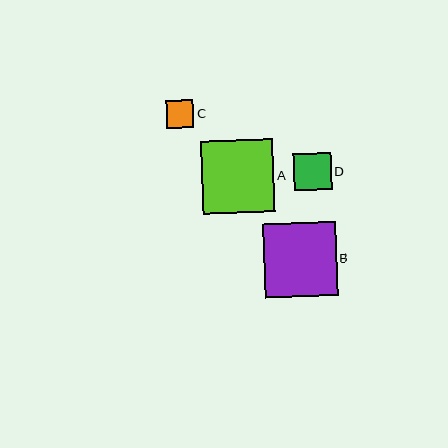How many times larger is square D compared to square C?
Square D is approximately 1.4 times the size of square C.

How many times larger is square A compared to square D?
Square A is approximately 1.9 times the size of square D.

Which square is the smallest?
Square C is the smallest with a size of approximately 28 pixels.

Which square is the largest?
Square B is the largest with a size of approximately 73 pixels.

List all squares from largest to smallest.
From largest to smallest: B, A, D, C.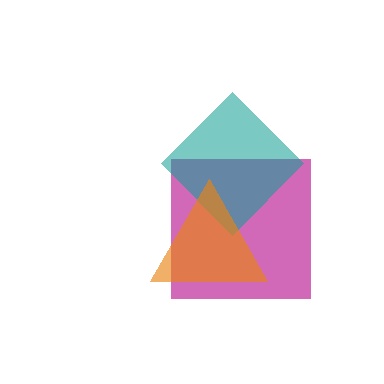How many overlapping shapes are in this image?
There are 3 overlapping shapes in the image.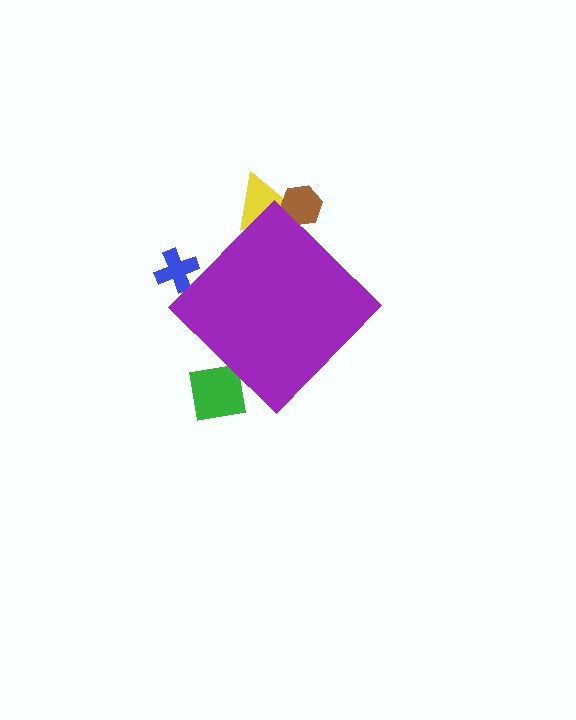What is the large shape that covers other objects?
A purple diamond.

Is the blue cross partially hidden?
Yes, the blue cross is partially hidden behind the purple diamond.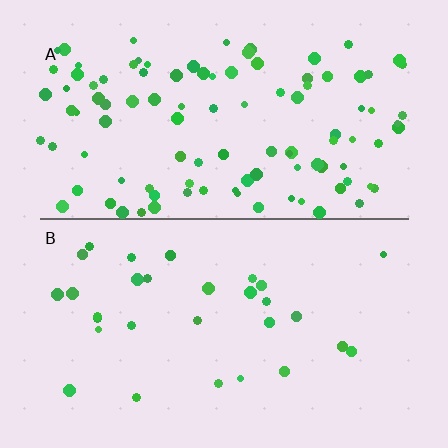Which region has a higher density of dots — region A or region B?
A (the top).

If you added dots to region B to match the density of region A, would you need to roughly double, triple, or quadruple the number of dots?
Approximately quadruple.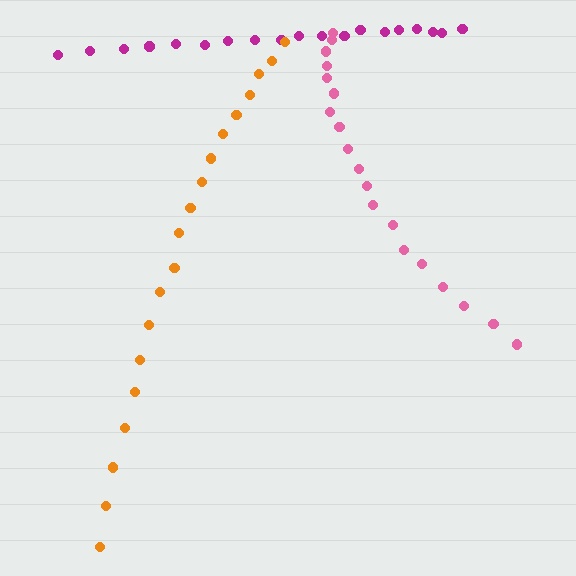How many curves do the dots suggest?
There are 3 distinct paths.